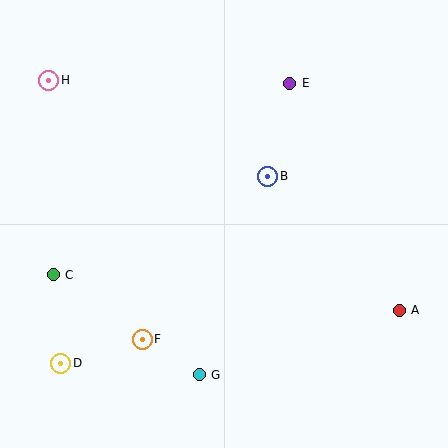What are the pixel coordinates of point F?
Point F is at (142, 339).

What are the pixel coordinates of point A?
Point A is at (399, 310).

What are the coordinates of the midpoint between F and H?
The midpoint between F and H is at (96, 210).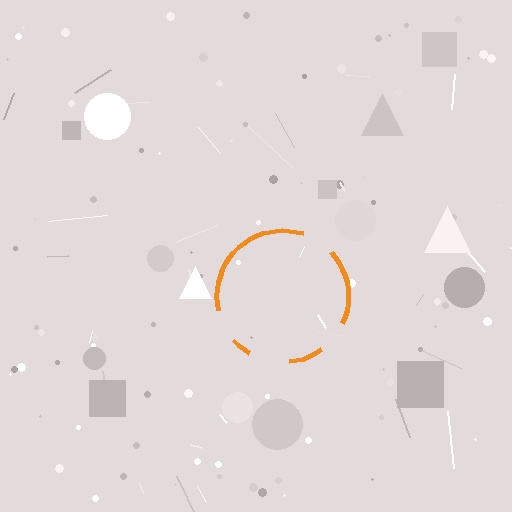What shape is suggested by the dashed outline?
The dashed outline suggests a circle.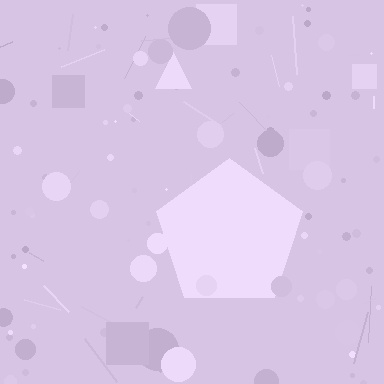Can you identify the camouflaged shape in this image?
The camouflaged shape is a pentagon.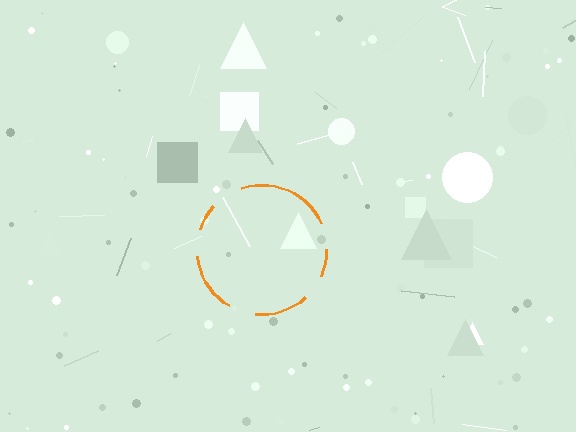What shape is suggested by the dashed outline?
The dashed outline suggests a circle.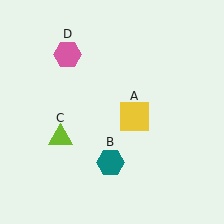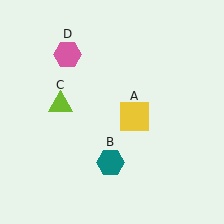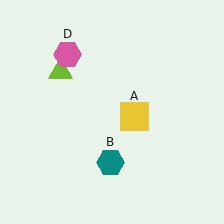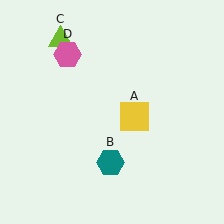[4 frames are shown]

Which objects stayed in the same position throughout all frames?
Yellow square (object A) and teal hexagon (object B) and pink hexagon (object D) remained stationary.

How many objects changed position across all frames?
1 object changed position: lime triangle (object C).